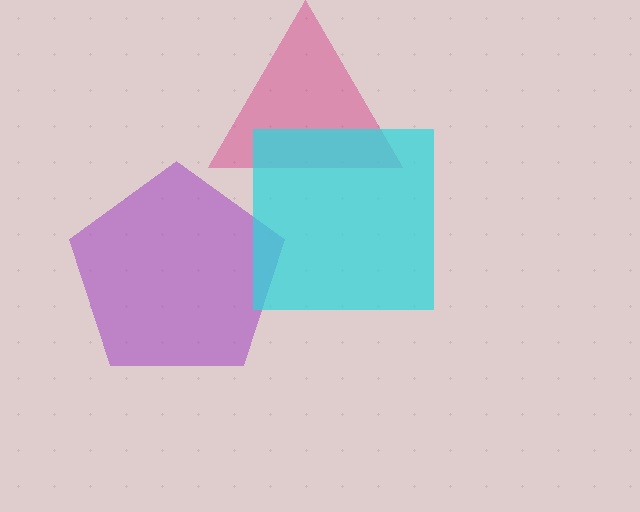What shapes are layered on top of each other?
The layered shapes are: a magenta triangle, a purple pentagon, a cyan square.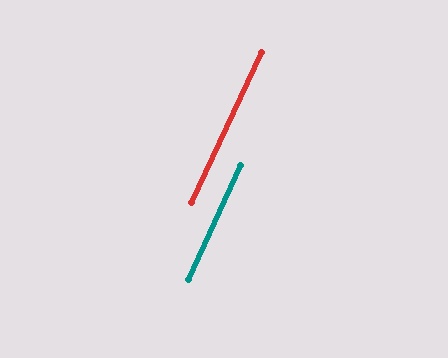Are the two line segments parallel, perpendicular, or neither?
Parallel — their directions differ by only 0.7°.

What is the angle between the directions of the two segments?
Approximately 1 degree.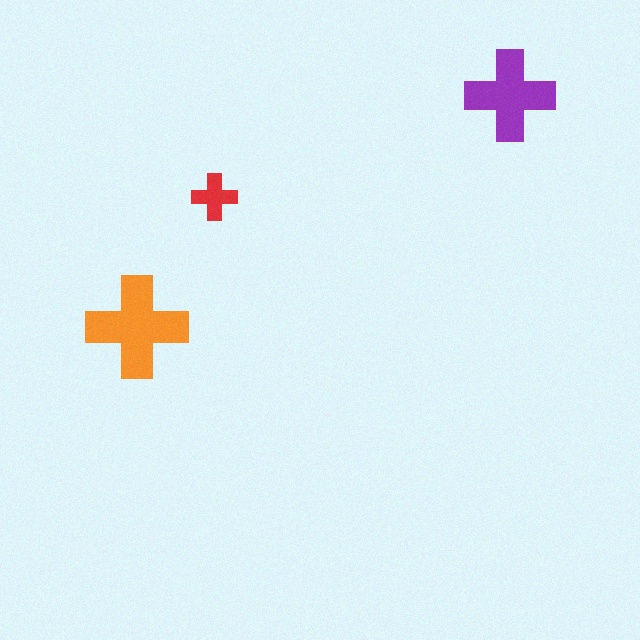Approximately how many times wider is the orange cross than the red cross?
About 2 times wider.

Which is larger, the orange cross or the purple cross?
The orange one.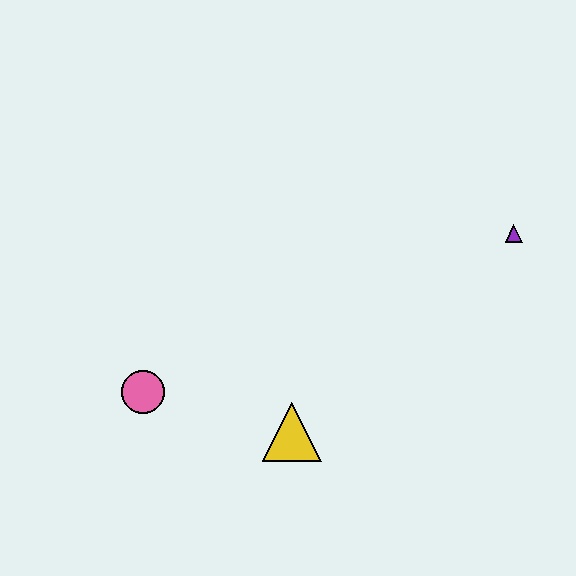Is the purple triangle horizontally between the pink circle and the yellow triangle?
No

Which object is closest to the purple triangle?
The yellow triangle is closest to the purple triangle.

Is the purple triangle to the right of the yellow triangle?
Yes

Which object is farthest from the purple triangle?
The pink circle is farthest from the purple triangle.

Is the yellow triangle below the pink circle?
Yes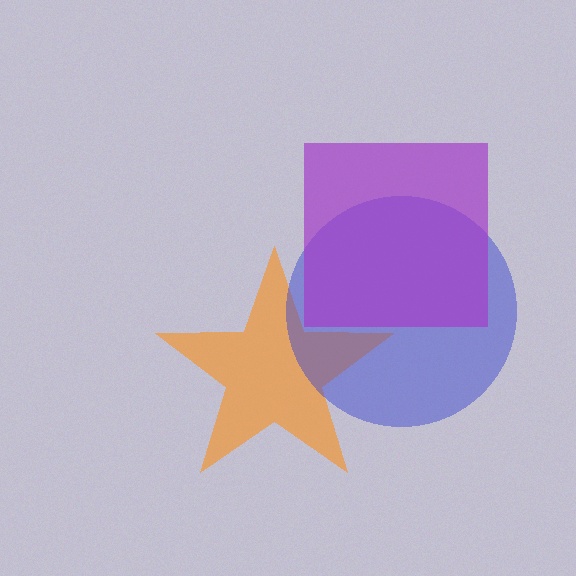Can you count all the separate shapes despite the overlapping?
Yes, there are 3 separate shapes.